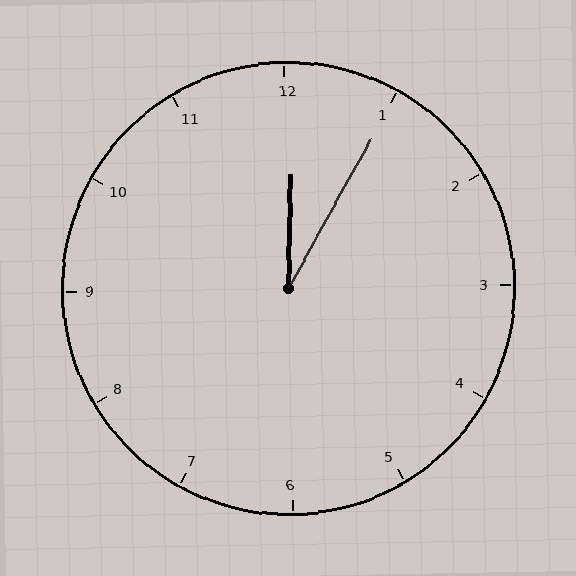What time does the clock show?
12:05.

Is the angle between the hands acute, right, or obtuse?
It is acute.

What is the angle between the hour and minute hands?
Approximately 28 degrees.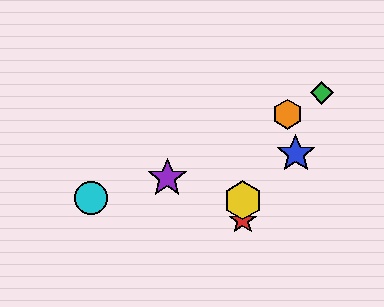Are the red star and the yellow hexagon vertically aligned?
Yes, both are at x≈243.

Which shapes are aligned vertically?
The red star, the yellow hexagon are aligned vertically.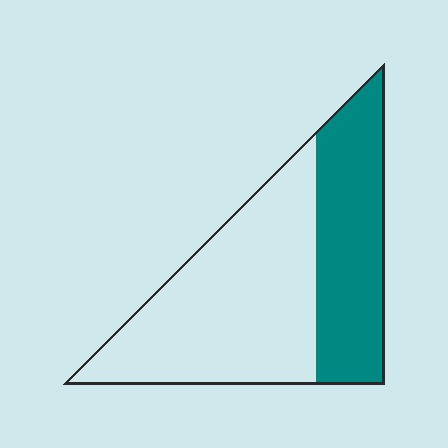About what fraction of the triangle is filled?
About three eighths (3/8).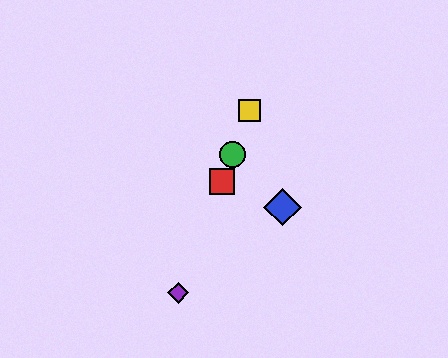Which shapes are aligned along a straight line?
The red square, the green circle, the yellow square, the purple diamond are aligned along a straight line.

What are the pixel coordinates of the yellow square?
The yellow square is at (250, 110).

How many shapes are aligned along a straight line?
4 shapes (the red square, the green circle, the yellow square, the purple diamond) are aligned along a straight line.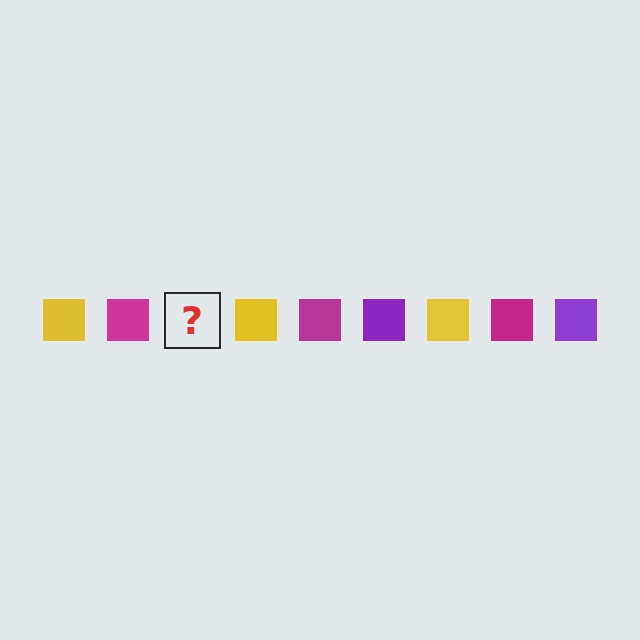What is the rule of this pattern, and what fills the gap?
The rule is that the pattern cycles through yellow, magenta, purple squares. The gap should be filled with a purple square.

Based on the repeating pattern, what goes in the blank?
The blank should be a purple square.